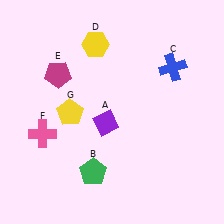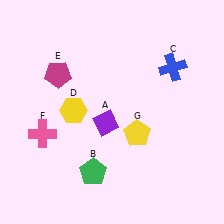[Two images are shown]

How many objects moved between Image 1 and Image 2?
2 objects moved between the two images.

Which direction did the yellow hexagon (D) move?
The yellow hexagon (D) moved down.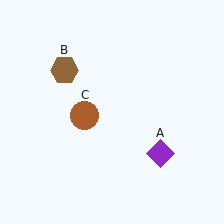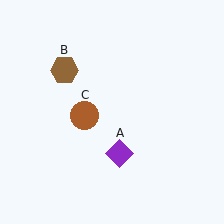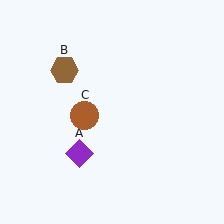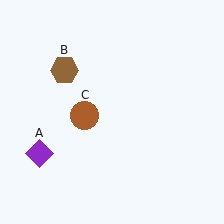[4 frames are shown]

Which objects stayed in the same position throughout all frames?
Brown hexagon (object B) and brown circle (object C) remained stationary.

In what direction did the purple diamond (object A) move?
The purple diamond (object A) moved left.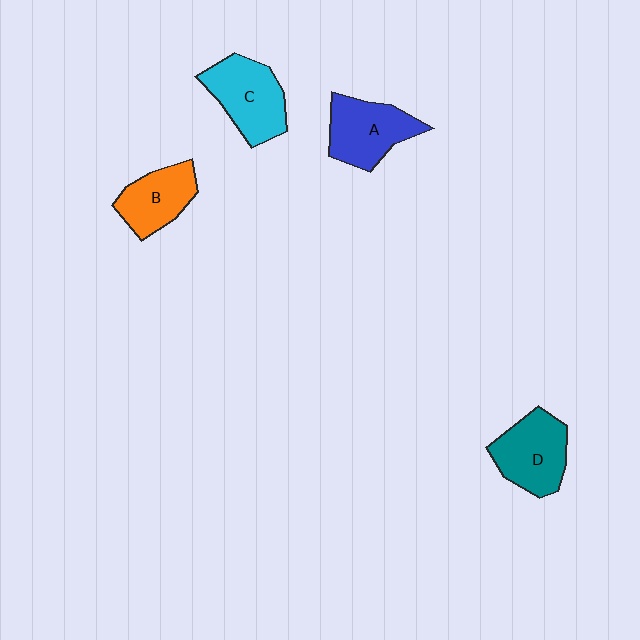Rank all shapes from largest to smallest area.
From largest to smallest: C (cyan), D (teal), A (blue), B (orange).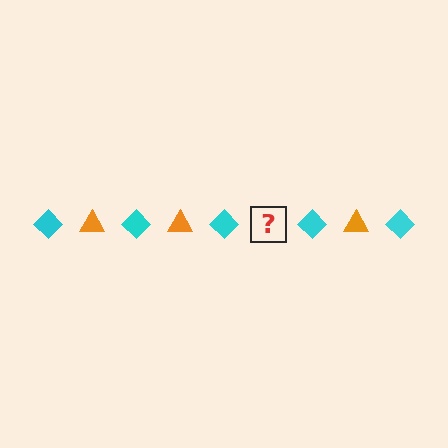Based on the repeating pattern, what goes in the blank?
The blank should be an orange triangle.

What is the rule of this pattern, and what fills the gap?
The rule is that the pattern alternates between cyan diamond and orange triangle. The gap should be filled with an orange triangle.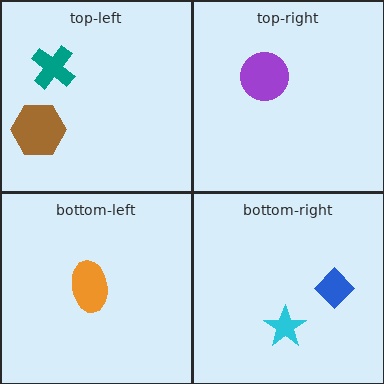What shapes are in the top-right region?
The purple circle.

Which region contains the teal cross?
The top-left region.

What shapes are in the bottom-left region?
The orange ellipse.